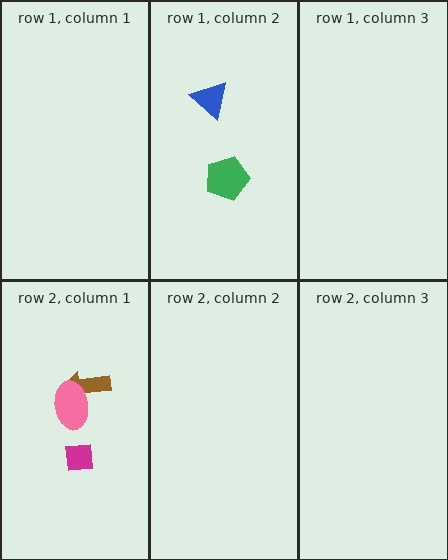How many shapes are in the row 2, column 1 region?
3.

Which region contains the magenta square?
The row 2, column 1 region.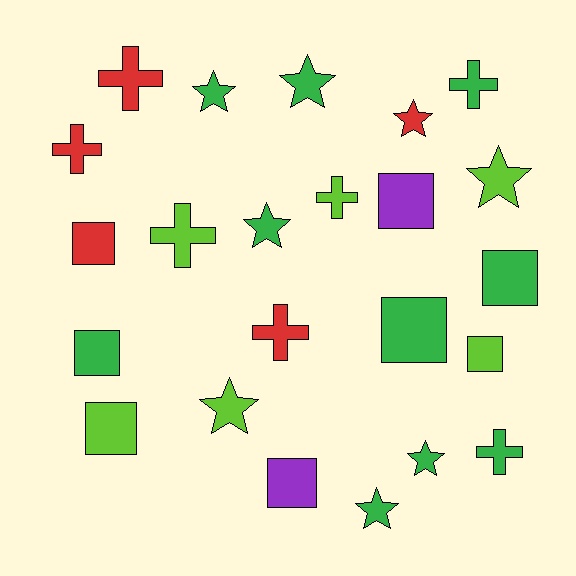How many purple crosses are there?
There are no purple crosses.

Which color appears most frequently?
Green, with 10 objects.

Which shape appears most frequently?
Star, with 8 objects.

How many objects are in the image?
There are 23 objects.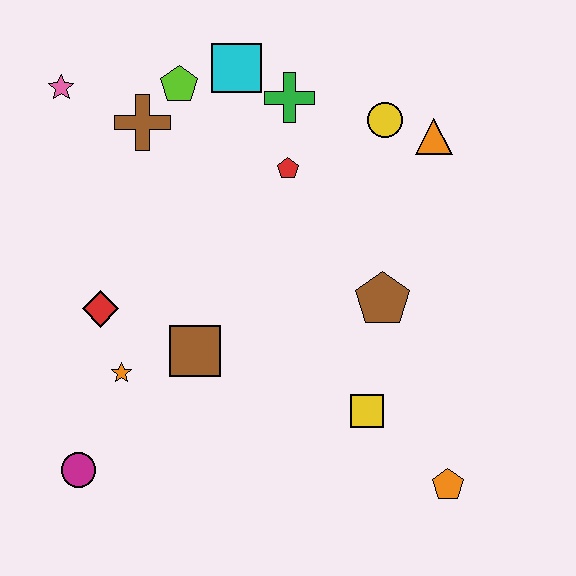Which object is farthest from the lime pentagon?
The orange pentagon is farthest from the lime pentagon.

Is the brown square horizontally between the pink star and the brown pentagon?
Yes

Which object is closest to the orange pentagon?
The yellow square is closest to the orange pentagon.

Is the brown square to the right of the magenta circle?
Yes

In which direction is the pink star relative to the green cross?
The pink star is to the left of the green cross.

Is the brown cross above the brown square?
Yes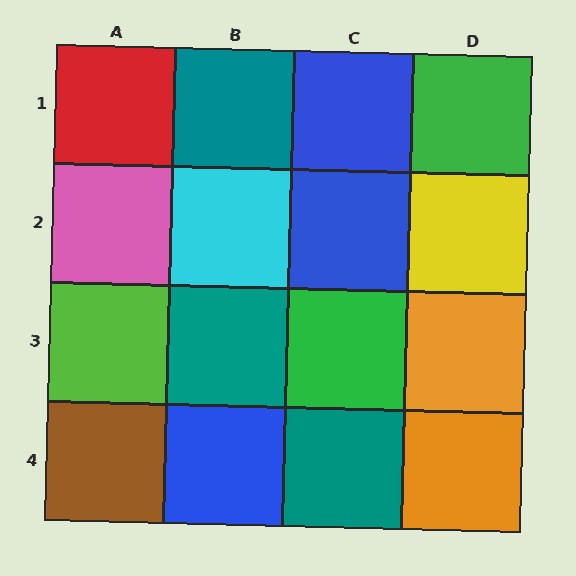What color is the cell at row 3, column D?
Orange.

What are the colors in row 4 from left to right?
Brown, blue, teal, orange.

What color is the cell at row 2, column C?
Blue.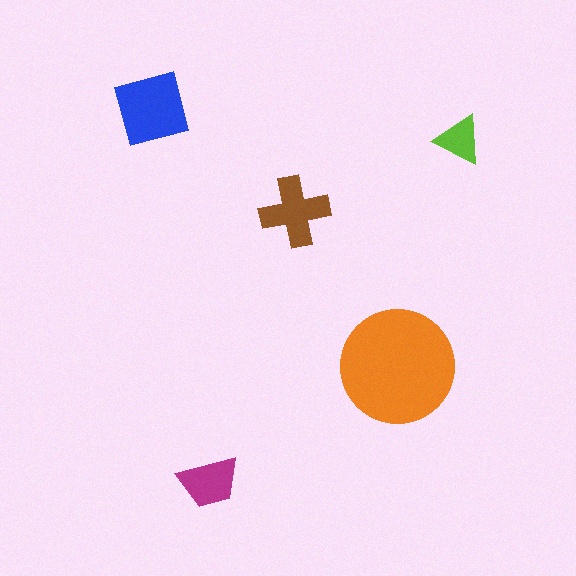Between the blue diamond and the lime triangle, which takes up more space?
The blue diamond.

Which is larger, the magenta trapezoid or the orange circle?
The orange circle.